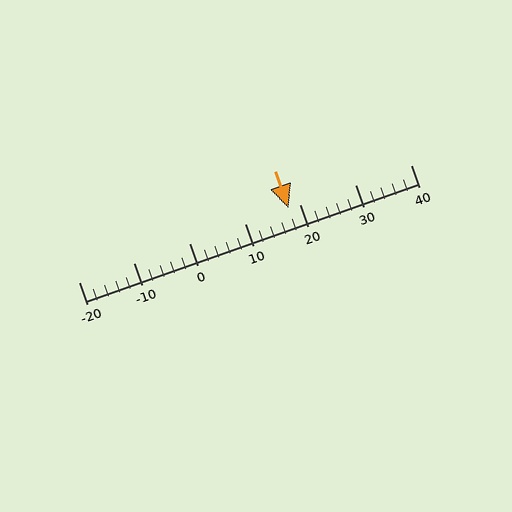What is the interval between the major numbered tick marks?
The major tick marks are spaced 10 units apart.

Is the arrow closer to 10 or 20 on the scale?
The arrow is closer to 20.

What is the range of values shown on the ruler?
The ruler shows values from -20 to 40.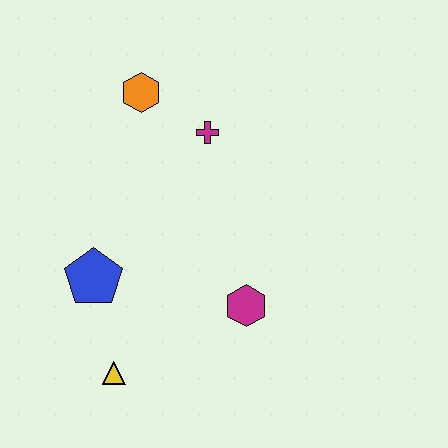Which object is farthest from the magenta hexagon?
The orange hexagon is farthest from the magenta hexagon.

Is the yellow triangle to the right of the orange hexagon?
No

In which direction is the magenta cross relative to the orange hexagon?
The magenta cross is to the right of the orange hexagon.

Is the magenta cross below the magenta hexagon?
No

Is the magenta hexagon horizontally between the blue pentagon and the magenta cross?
No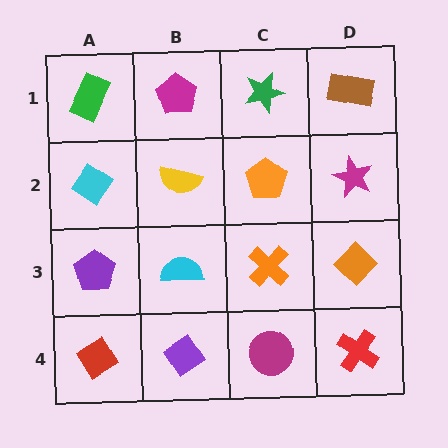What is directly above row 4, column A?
A purple pentagon.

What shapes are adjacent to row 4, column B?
A cyan semicircle (row 3, column B), a red diamond (row 4, column A), a magenta circle (row 4, column C).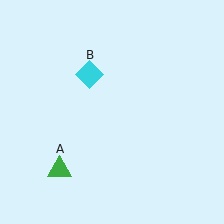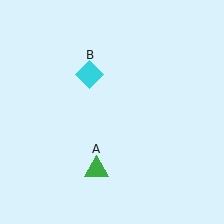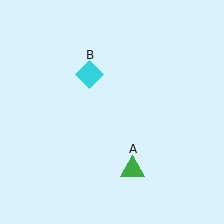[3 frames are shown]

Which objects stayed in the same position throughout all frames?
Cyan diamond (object B) remained stationary.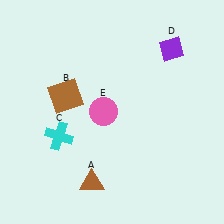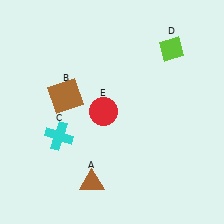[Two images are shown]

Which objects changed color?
D changed from purple to lime. E changed from pink to red.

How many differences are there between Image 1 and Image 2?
There are 2 differences between the two images.